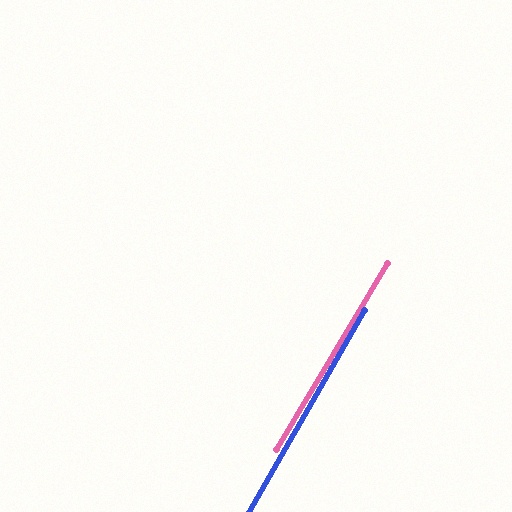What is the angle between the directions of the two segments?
Approximately 1 degree.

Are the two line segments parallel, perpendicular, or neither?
Parallel — their directions differ by only 1.1°.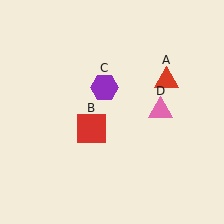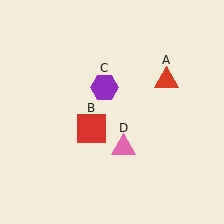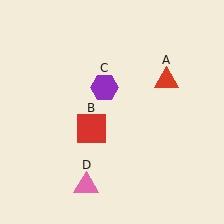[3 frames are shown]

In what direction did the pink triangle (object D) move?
The pink triangle (object D) moved down and to the left.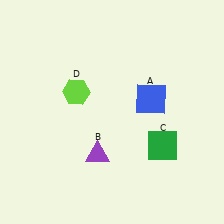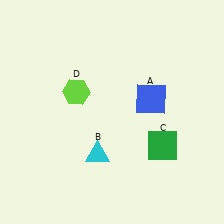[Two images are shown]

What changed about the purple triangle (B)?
In Image 1, B is purple. In Image 2, it changed to cyan.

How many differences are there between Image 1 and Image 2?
There is 1 difference between the two images.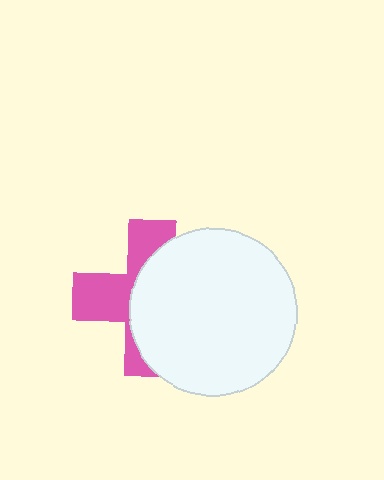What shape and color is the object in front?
The object in front is a white circle.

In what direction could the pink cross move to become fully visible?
The pink cross could move left. That would shift it out from behind the white circle entirely.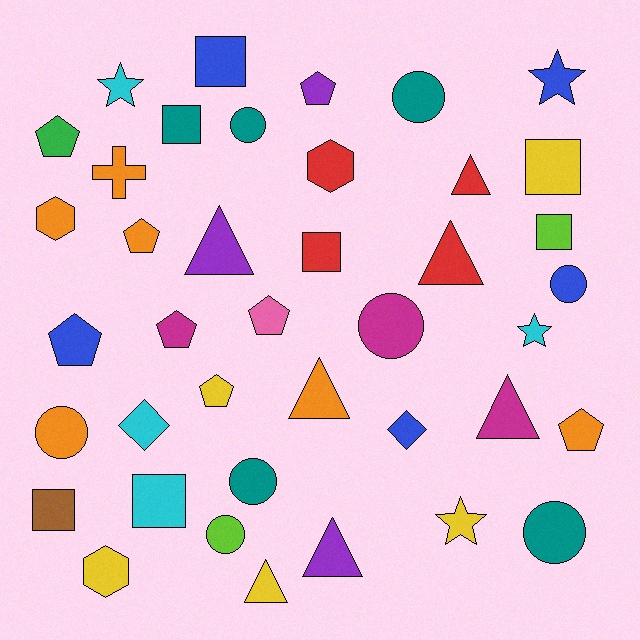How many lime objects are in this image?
There are 2 lime objects.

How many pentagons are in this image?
There are 8 pentagons.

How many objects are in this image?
There are 40 objects.